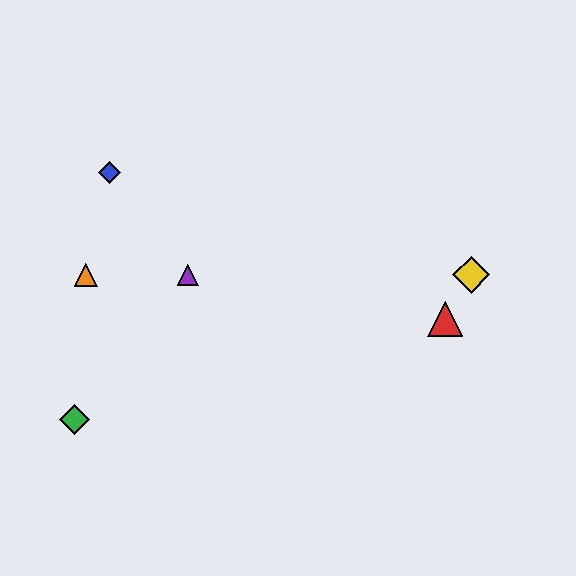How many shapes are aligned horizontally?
3 shapes (the yellow diamond, the purple triangle, the orange triangle) are aligned horizontally.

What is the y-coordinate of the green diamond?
The green diamond is at y≈419.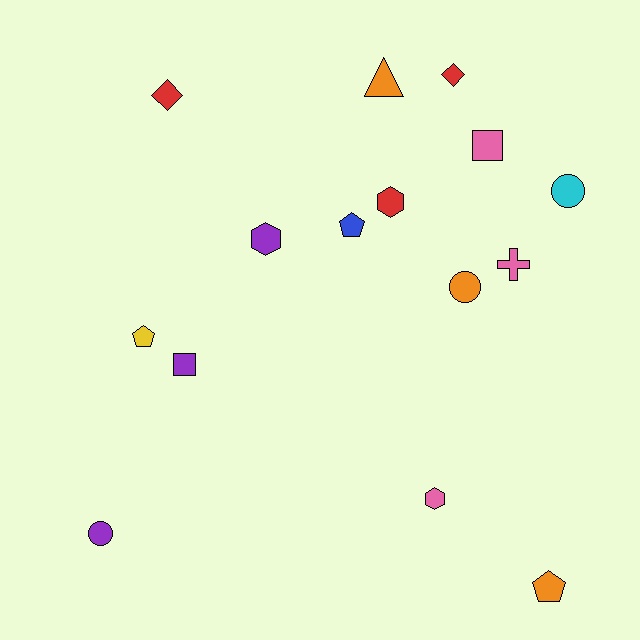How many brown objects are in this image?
There are no brown objects.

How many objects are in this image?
There are 15 objects.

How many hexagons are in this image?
There are 3 hexagons.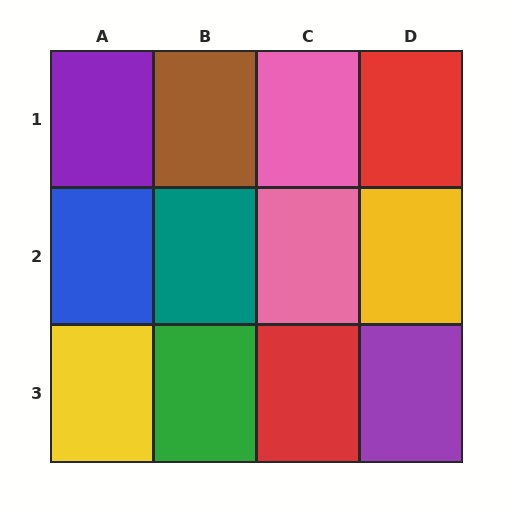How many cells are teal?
1 cell is teal.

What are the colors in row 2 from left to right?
Blue, teal, pink, yellow.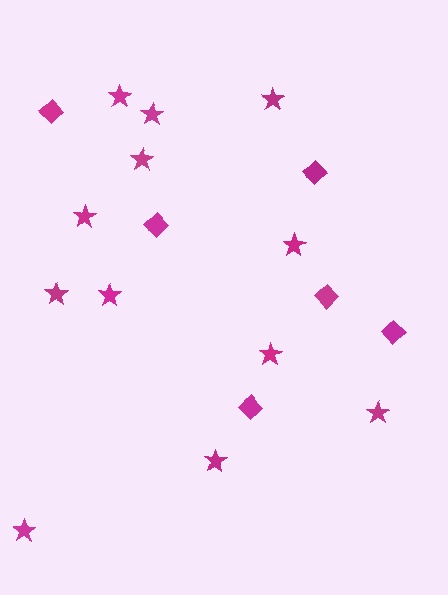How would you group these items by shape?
There are 2 groups: one group of diamonds (6) and one group of stars (12).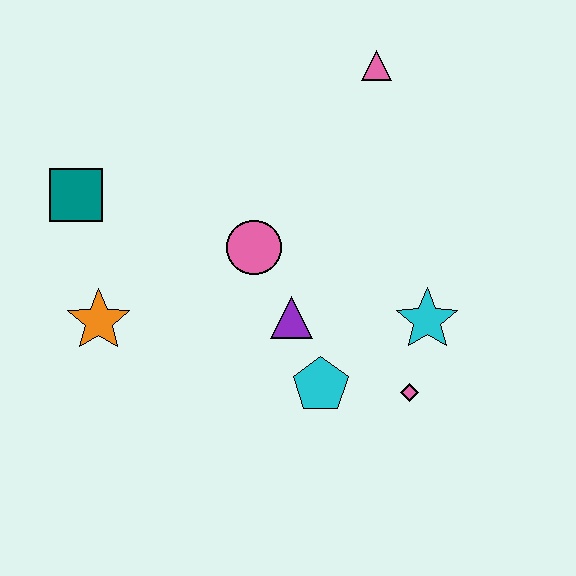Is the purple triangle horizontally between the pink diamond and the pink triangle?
No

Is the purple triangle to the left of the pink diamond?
Yes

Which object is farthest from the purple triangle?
The pink triangle is farthest from the purple triangle.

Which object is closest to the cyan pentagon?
The purple triangle is closest to the cyan pentagon.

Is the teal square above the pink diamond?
Yes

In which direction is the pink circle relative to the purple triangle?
The pink circle is above the purple triangle.